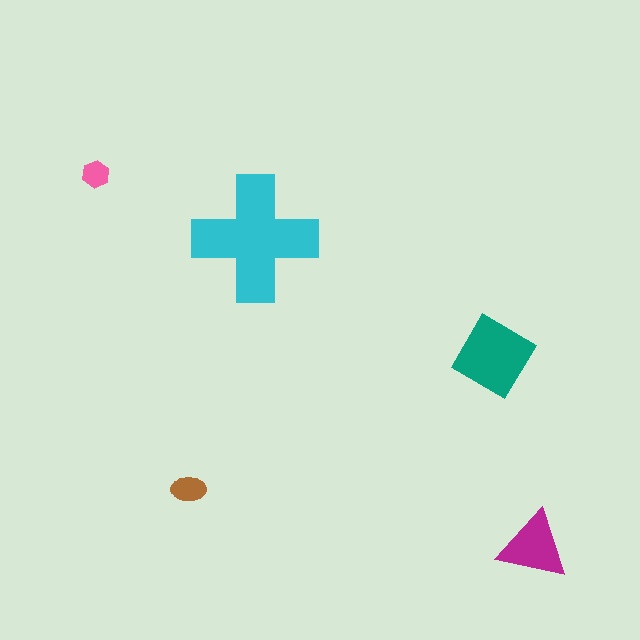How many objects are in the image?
There are 5 objects in the image.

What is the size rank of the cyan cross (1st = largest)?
1st.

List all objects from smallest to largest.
The pink hexagon, the brown ellipse, the magenta triangle, the teal diamond, the cyan cross.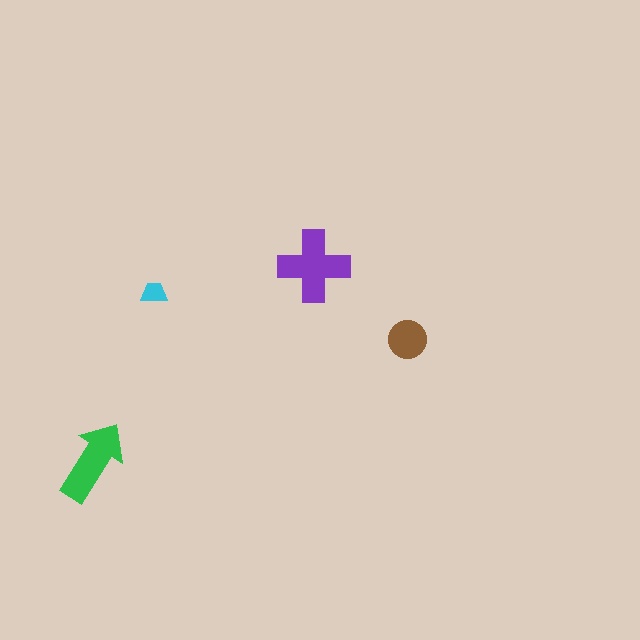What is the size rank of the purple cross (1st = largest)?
1st.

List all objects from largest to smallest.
The purple cross, the green arrow, the brown circle, the cyan trapezoid.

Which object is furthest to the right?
The brown circle is rightmost.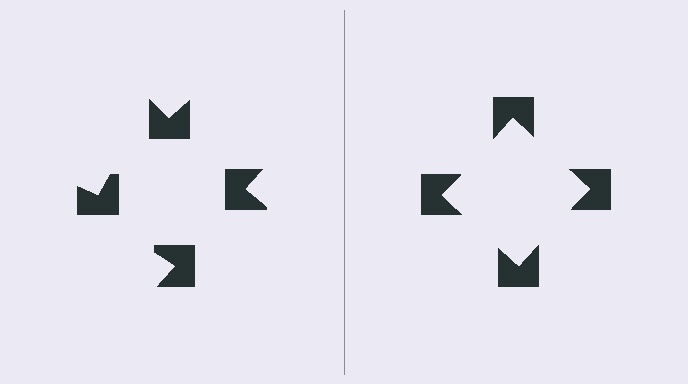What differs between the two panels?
The notched squares are positioned identically on both sides; only the wedge orientations differ. On the right they align to a square; on the left they are misaligned.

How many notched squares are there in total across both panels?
8 — 4 on each side.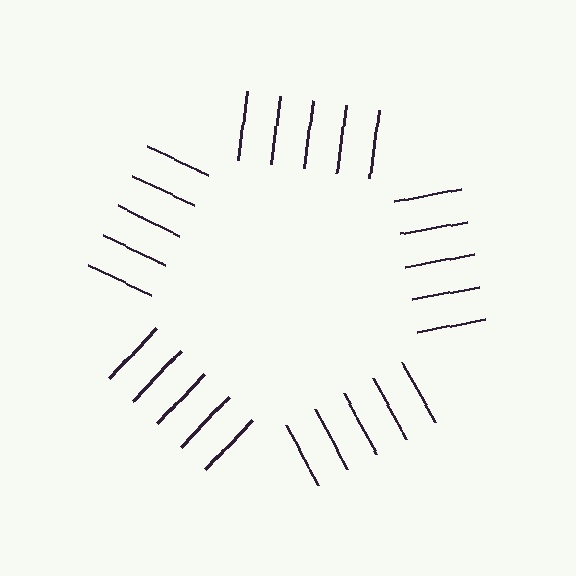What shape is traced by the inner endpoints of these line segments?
An illusory pentagon — the line segments terminate on its edges but no continuous stroke is drawn.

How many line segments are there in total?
25 — 5 along each of the 5 edges.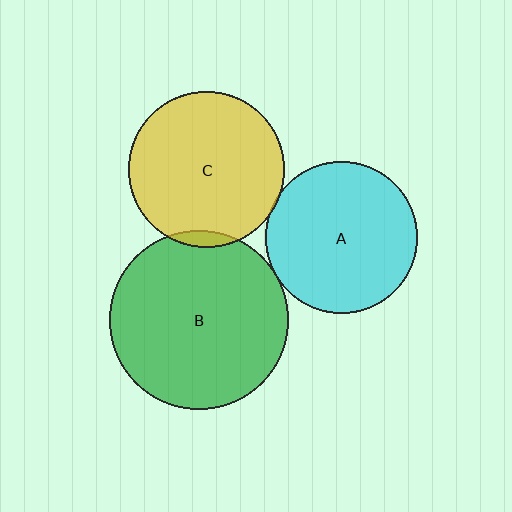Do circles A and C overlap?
Yes.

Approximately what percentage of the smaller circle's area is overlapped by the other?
Approximately 5%.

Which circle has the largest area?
Circle B (green).